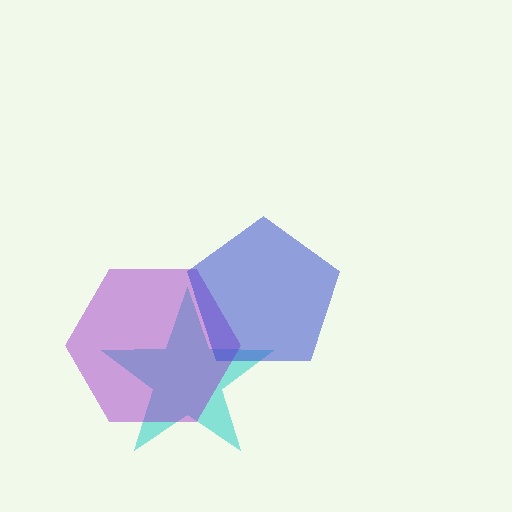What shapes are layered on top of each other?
The layered shapes are: a cyan star, a purple hexagon, a blue pentagon.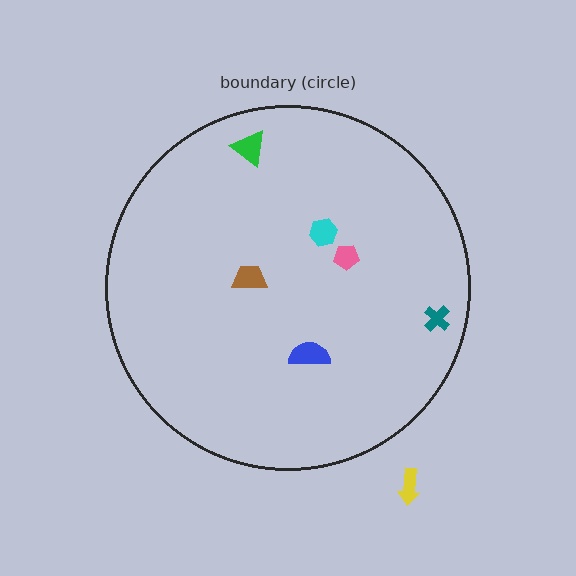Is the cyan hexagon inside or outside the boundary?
Inside.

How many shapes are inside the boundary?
6 inside, 1 outside.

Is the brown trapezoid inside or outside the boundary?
Inside.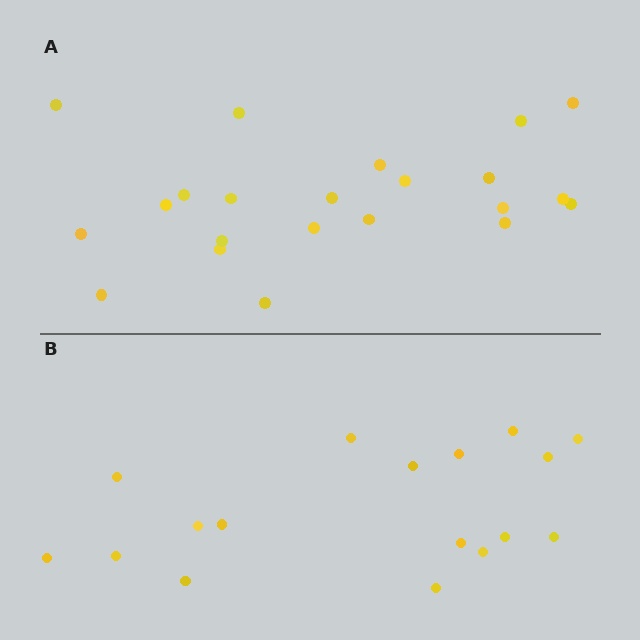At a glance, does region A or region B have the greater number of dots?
Region A (the top region) has more dots.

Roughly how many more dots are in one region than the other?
Region A has about 5 more dots than region B.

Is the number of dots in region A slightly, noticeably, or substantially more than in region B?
Region A has noticeably more, but not dramatically so. The ratio is roughly 1.3 to 1.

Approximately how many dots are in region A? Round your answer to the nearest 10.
About 20 dots. (The exact count is 22, which rounds to 20.)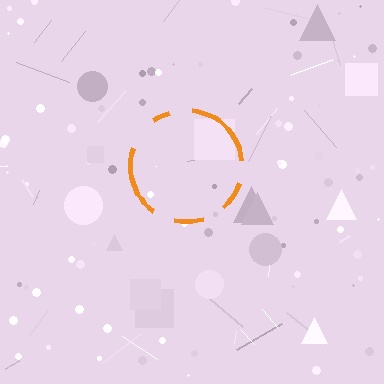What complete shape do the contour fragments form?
The contour fragments form a circle.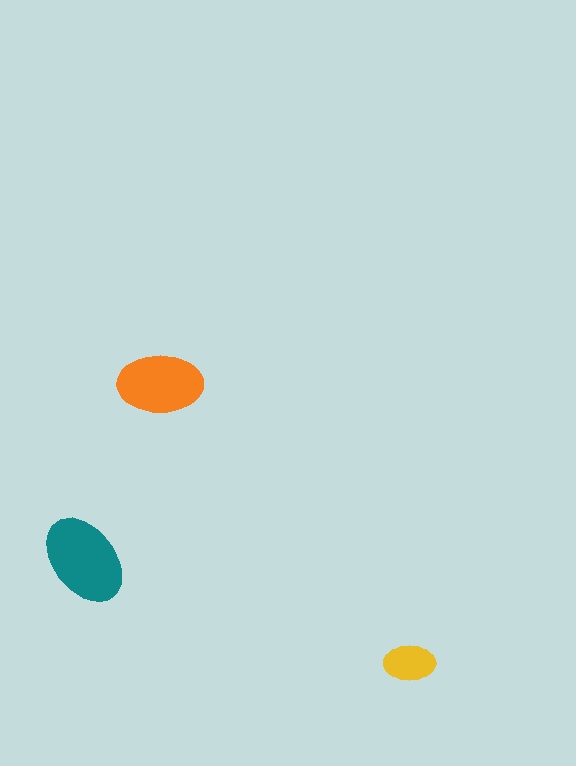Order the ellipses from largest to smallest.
the teal one, the orange one, the yellow one.